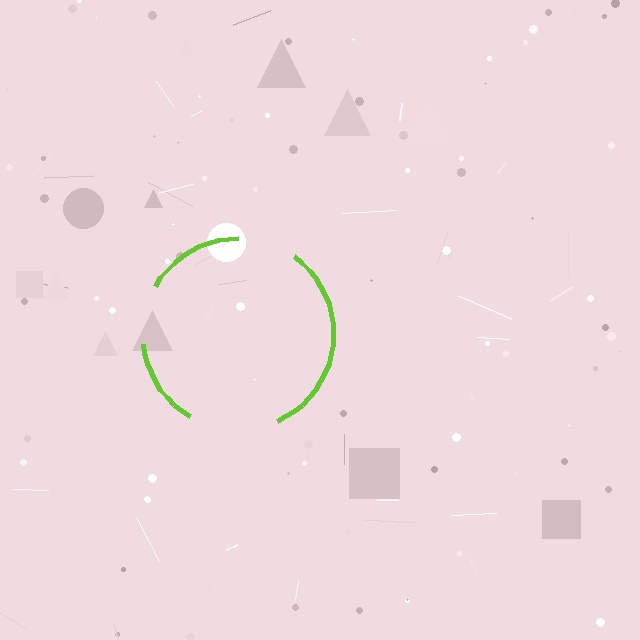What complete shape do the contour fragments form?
The contour fragments form a circle.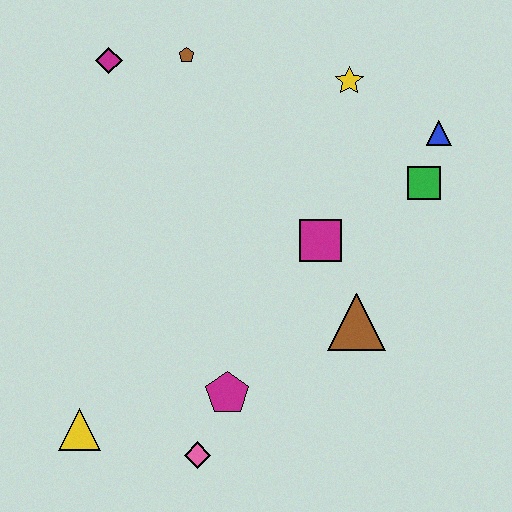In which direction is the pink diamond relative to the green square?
The pink diamond is below the green square.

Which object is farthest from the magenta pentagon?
The magenta diamond is farthest from the magenta pentagon.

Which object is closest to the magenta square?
The brown triangle is closest to the magenta square.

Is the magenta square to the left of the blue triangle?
Yes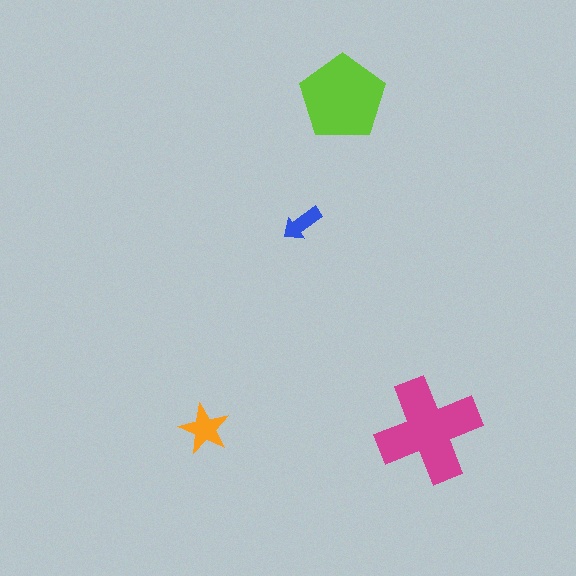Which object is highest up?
The lime pentagon is topmost.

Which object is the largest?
The magenta cross.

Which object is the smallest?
The blue arrow.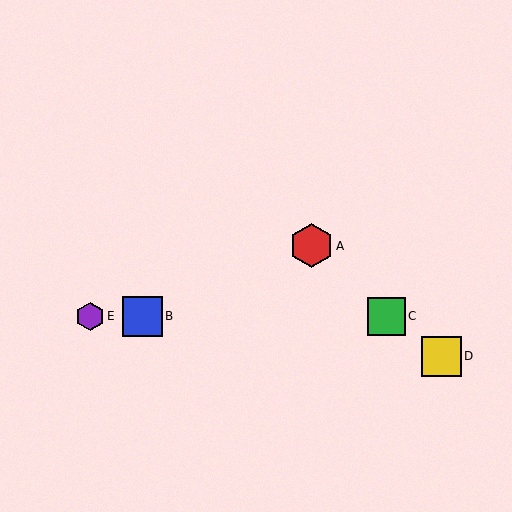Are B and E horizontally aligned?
Yes, both are at y≈316.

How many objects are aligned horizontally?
3 objects (B, C, E) are aligned horizontally.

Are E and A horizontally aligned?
No, E is at y≈316 and A is at y≈246.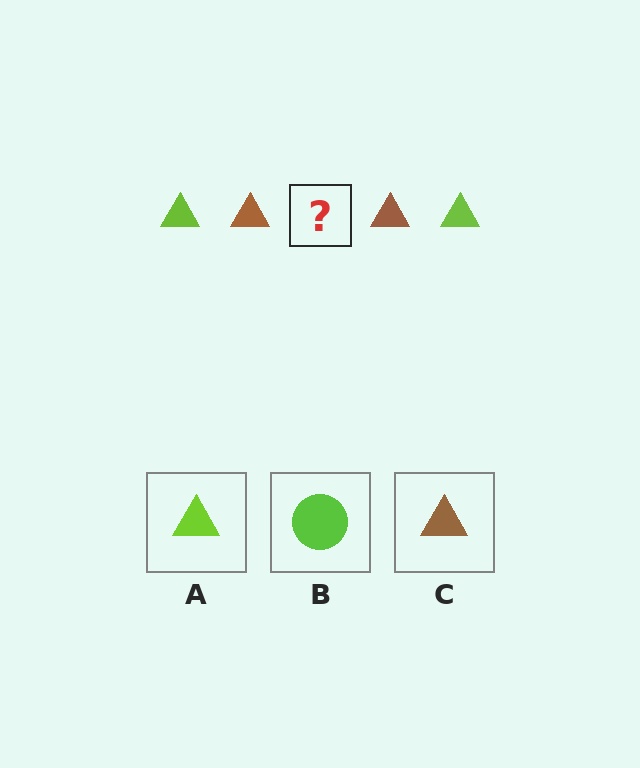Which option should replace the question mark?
Option A.